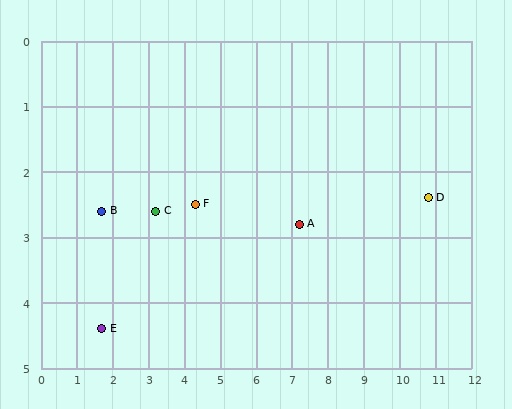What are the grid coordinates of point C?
Point C is at approximately (3.2, 2.6).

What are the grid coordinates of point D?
Point D is at approximately (10.8, 2.4).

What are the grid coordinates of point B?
Point B is at approximately (1.7, 2.6).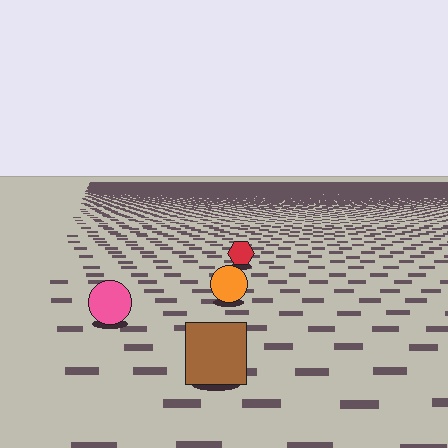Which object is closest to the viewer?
The brown square is closest. The texture marks near it are larger and more spread out.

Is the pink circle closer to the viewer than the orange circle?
Yes. The pink circle is closer — you can tell from the texture gradient: the ground texture is coarser near it.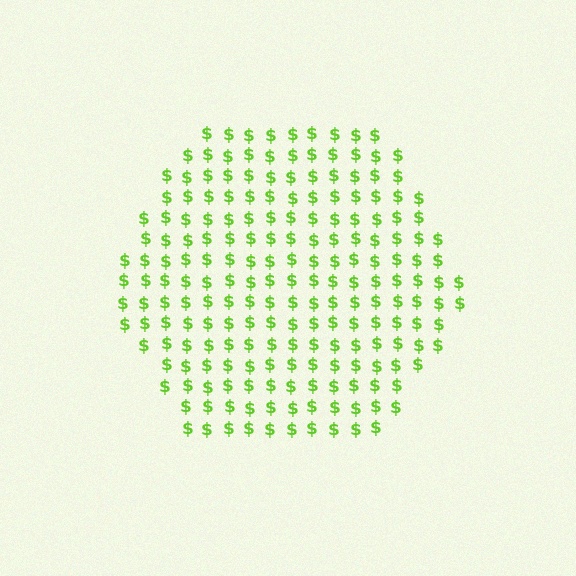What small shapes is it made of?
It is made of small dollar signs.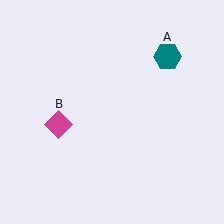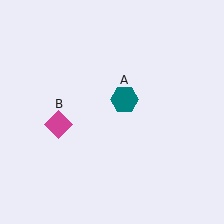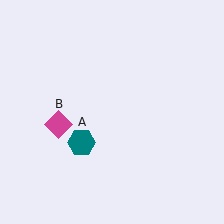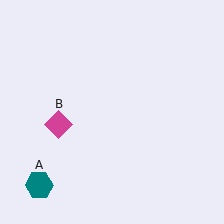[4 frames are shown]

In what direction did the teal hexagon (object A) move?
The teal hexagon (object A) moved down and to the left.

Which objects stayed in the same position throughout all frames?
Magenta diamond (object B) remained stationary.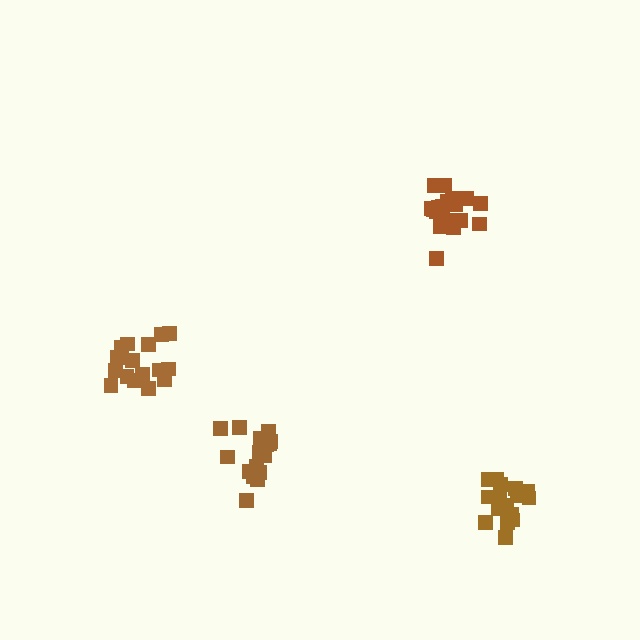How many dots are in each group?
Group 1: 16 dots, Group 2: 18 dots, Group 3: 20 dots, Group 4: 17 dots (71 total).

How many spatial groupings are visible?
There are 4 spatial groupings.